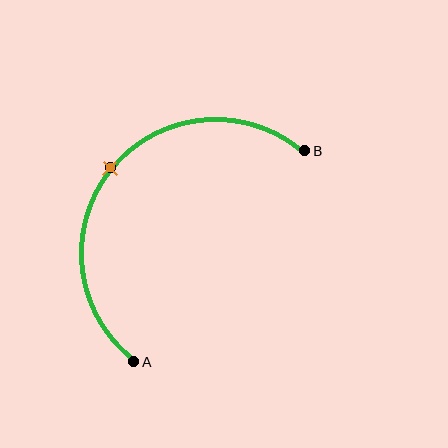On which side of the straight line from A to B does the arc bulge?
The arc bulges above and to the left of the straight line connecting A and B.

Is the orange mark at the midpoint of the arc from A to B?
Yes. The orange mark lies on the arc at equal arc-length from both A and B — it is the arc midpoint.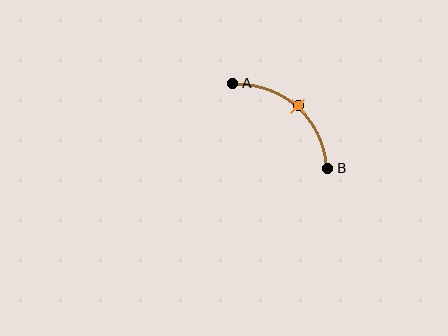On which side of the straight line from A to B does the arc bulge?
The arc bulges above and to the right of the straight line connecting A and B.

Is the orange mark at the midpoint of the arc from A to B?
Yes. The orange mark lies on the arc at equal arc-length from both A and B — it is the arc midpoint.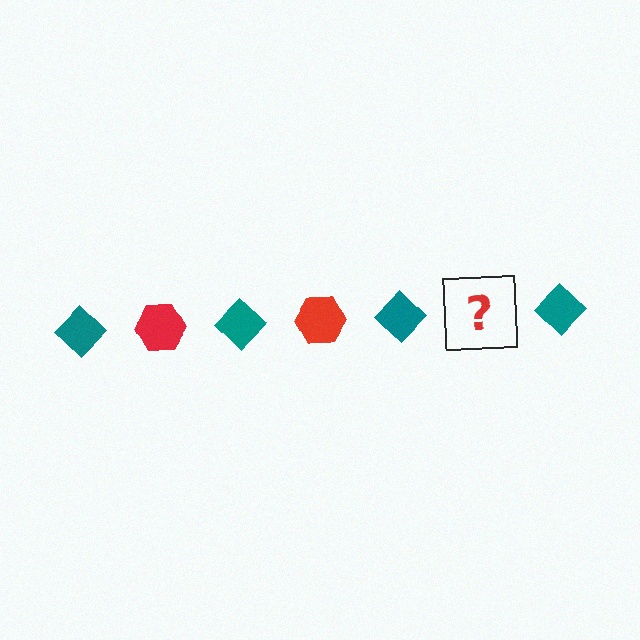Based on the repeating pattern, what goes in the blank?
The blank should be a red hexagon.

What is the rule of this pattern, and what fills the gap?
The rule is that the pattern alternates between teal diamond and red hexagon. The gap should be filled with a red hexagon.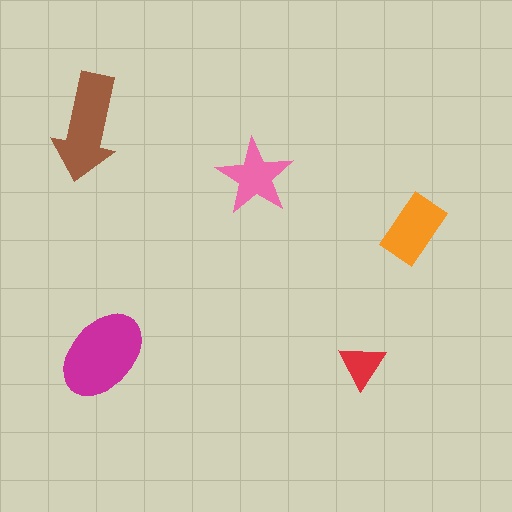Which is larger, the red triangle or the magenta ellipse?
The magenta ellipse.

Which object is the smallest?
The red triangle.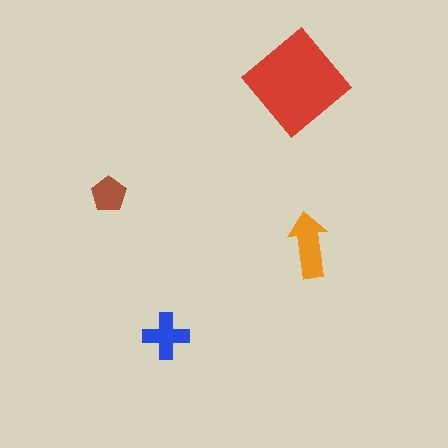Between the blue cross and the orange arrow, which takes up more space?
The orange arrow.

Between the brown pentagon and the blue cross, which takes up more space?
The blue cross.